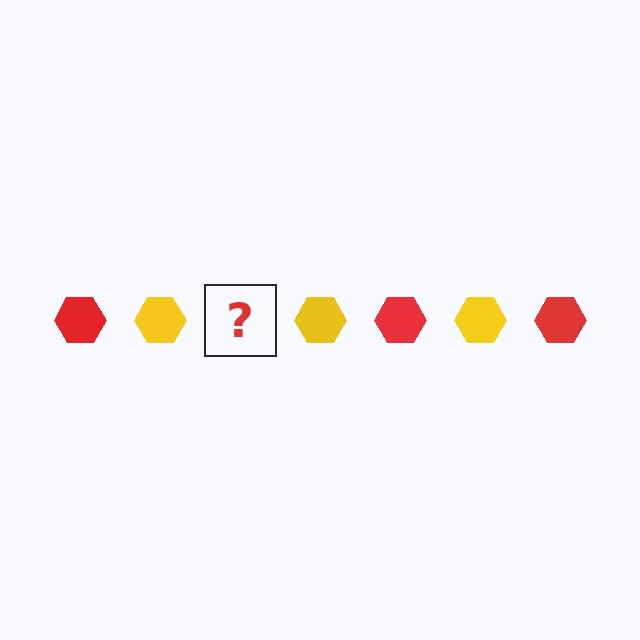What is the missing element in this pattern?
The missing element is a red hexagon.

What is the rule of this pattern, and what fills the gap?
The rule is that the pattern cycles through red, yellow hexagons. The gap should be filled with a red hexagon.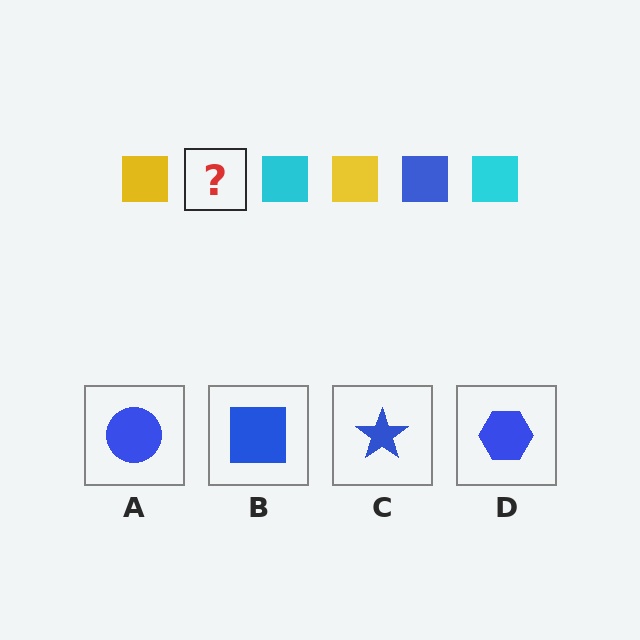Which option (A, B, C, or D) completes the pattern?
B.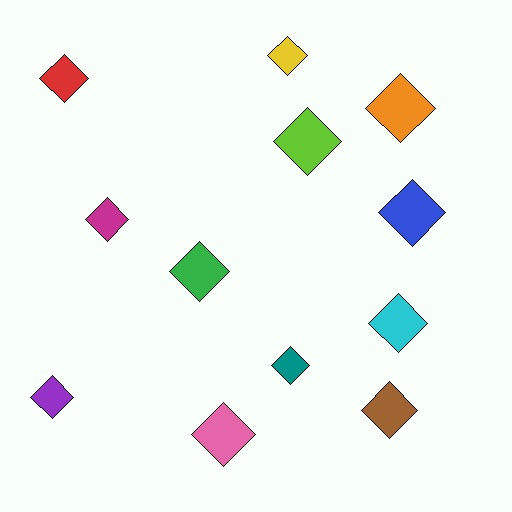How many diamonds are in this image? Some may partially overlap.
There are 12 diamonds.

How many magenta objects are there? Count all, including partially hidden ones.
There is 1 magenta object.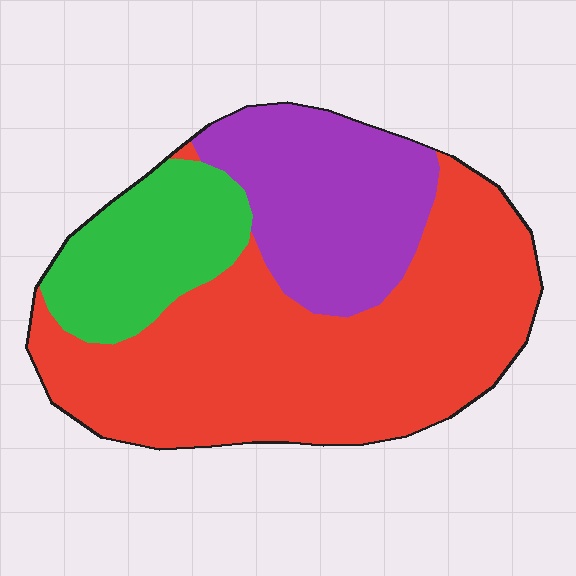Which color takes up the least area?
Green, at roughly 20%.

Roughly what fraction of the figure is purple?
Purple takes up about one quarter (1/4) of the figure.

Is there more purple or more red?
Red.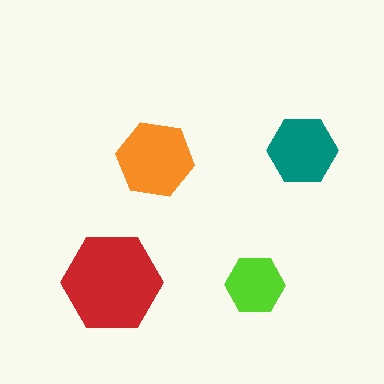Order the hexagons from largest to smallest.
the red one, the orange one, the teal one, the lime one.